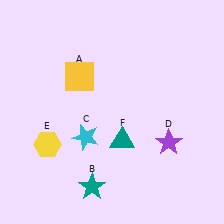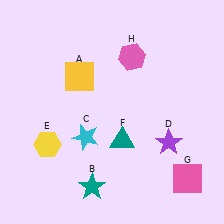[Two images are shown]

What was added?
A pink square (G), a pink hexagon (H) were added in Image 2.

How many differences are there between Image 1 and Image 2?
There are 2 differences between the two images.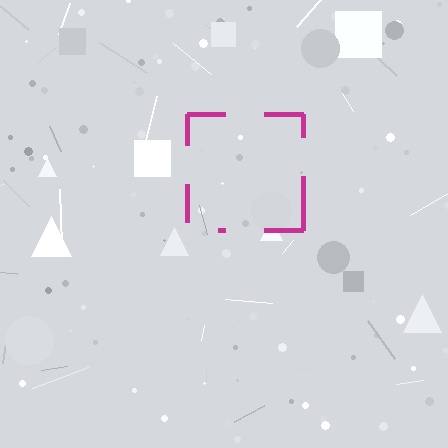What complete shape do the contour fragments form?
The contour fragments form a square.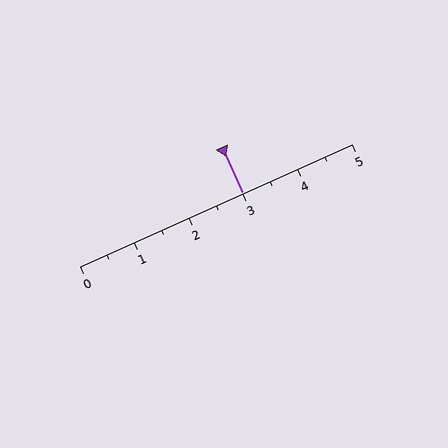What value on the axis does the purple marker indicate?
The marker indicates approximately 3.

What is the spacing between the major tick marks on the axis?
The major ticks are spaced 1 apart.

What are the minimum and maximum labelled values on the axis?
The axis runs from 0 to 5.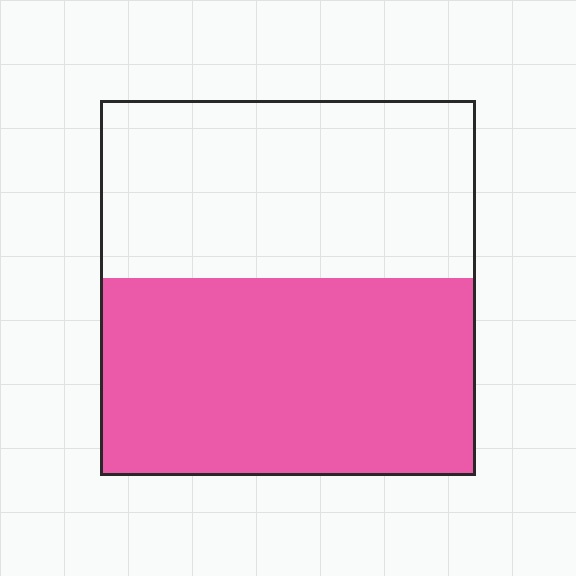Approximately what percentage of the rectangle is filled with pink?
Approximately 55%.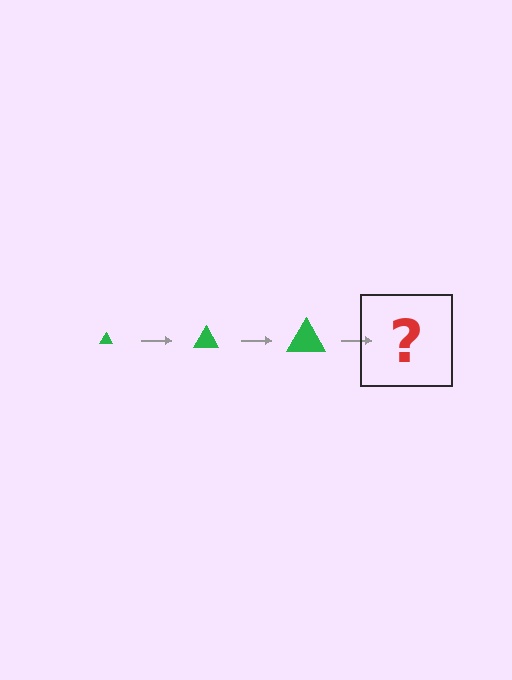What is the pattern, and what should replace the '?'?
The pattern is that the triangle gets progressively larger each step. The '?' should be a green triangle, larger than the previous one.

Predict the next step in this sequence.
The next step is a green triangle, larger than the previous one.